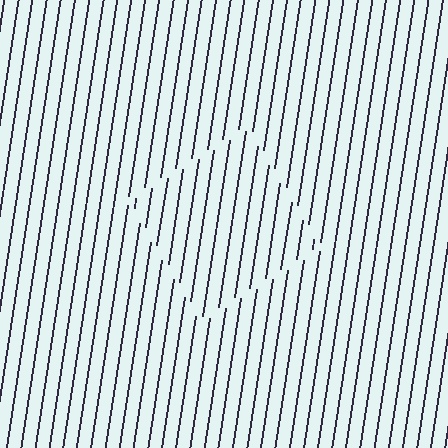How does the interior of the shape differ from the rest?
The interior of the shape contains the same grating, shifted by half a period — the contour is defined by the phase discontinuity where line-ends from the inner and outer gratings abut.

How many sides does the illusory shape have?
4 sides — the line-ends trace a square.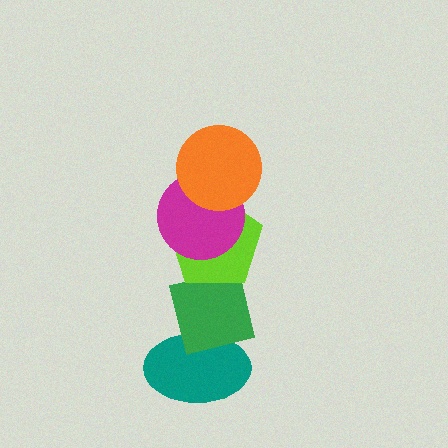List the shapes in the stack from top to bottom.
From top to bottom: the orange circle, the magenta circle, the lime pentagon, the green square, the teal ellipse.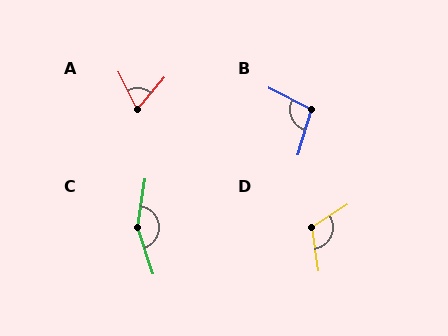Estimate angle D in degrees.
Approximately 115 degrees.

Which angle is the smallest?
A, at approximately 66 degrees.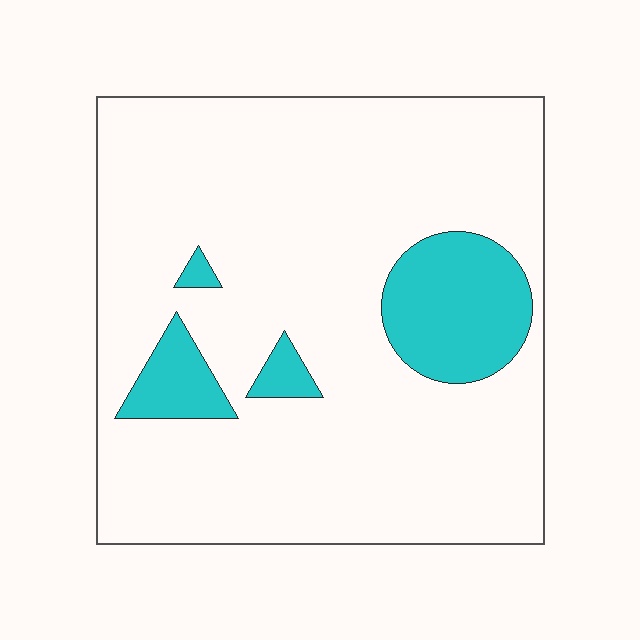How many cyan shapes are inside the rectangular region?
4.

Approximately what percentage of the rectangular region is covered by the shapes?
Approximately 15%.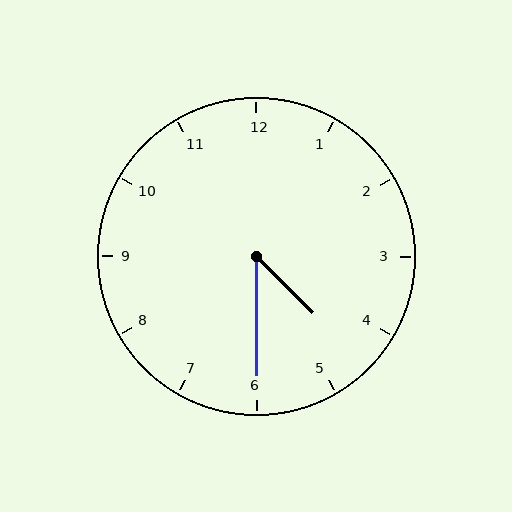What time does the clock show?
4:30.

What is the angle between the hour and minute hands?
Approximately 45 degrees.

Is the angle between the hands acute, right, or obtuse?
It is acute.